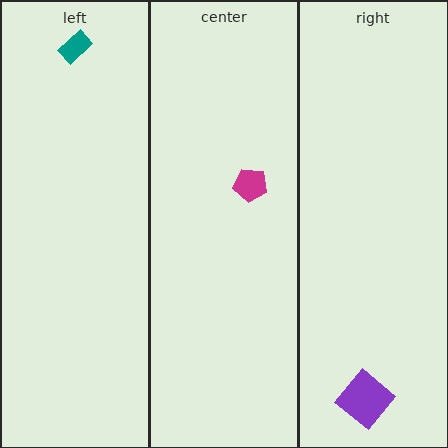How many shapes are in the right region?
1.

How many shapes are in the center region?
1.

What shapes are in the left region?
The teal rectangle.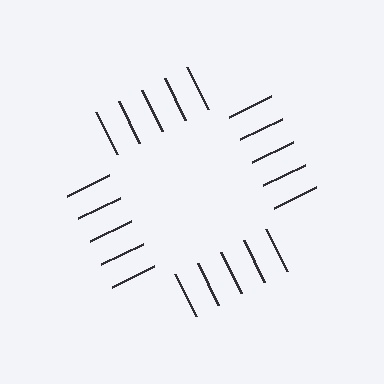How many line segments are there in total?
20 — 5 along each of the 4 edges.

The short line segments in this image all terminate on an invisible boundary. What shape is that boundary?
An illusory square — the line segments terminate on its edges but no continuous stroke is drawn.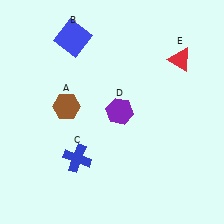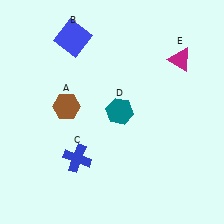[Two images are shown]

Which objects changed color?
D changed from purple to teal. E changed from red to magenta.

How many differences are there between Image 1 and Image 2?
There are 2 differences between the two images.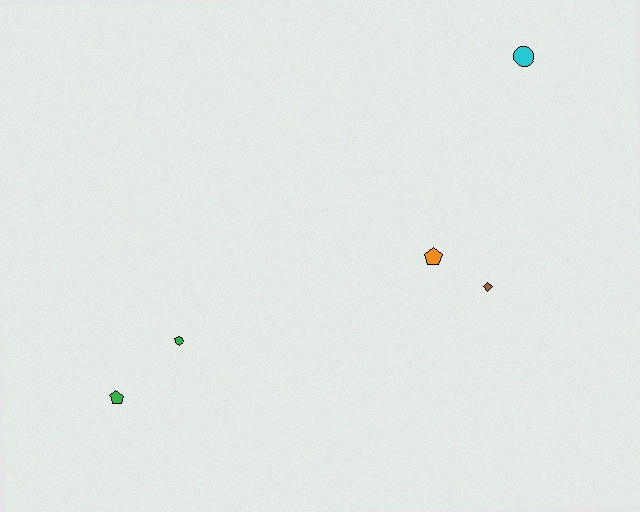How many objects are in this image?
There are 5 objects.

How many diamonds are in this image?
There is 1 diamond.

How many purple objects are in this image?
There are no purple objects.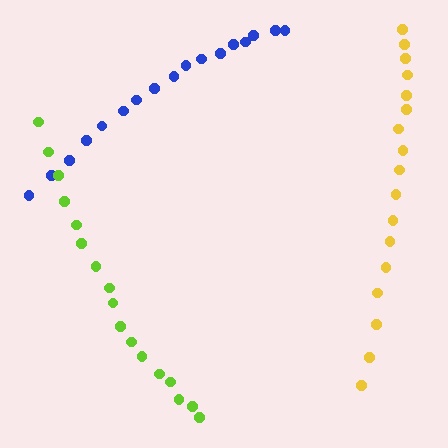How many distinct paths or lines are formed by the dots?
There are 3 distinct paths.